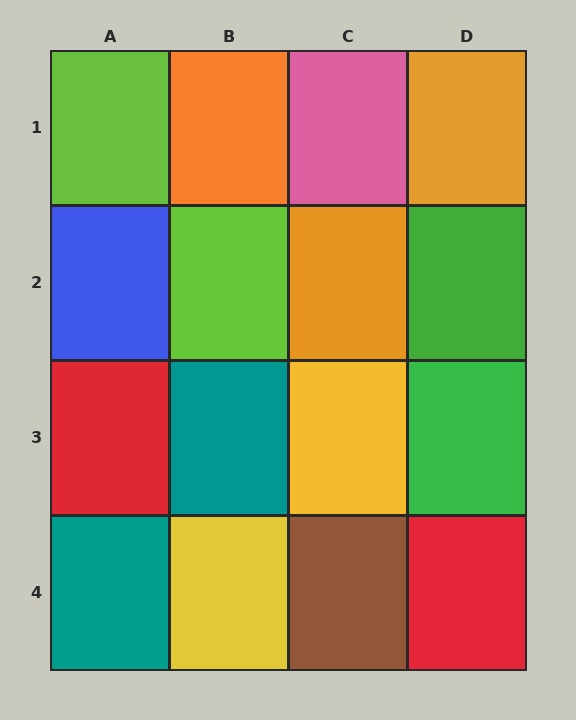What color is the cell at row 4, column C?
Brown.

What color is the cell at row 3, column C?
Yellow.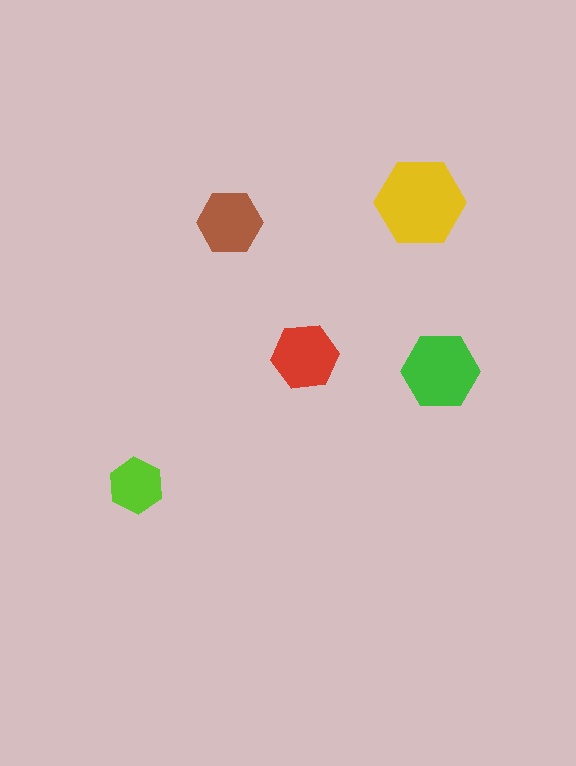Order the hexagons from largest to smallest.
the yellow one, the green one, the red one, the brown one, the lime one.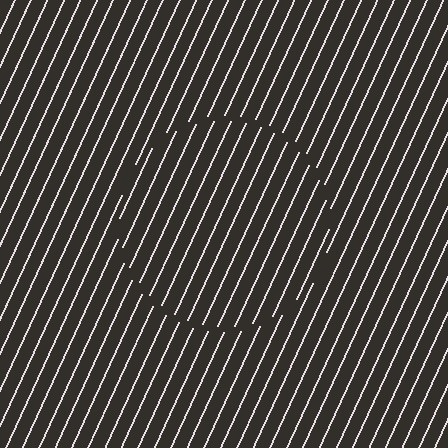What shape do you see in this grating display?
An illusory circle. The interior of the shape contains the same grating, shifted by half a period — the contour is defined by the phase discontinuity where line-ends from the inner and outer gratings abut.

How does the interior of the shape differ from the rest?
The interior of the shape contains the same grating, shifted by half a period — the contour is defined by the phase discontinuity where line-ends from the inner and outer gratings abut.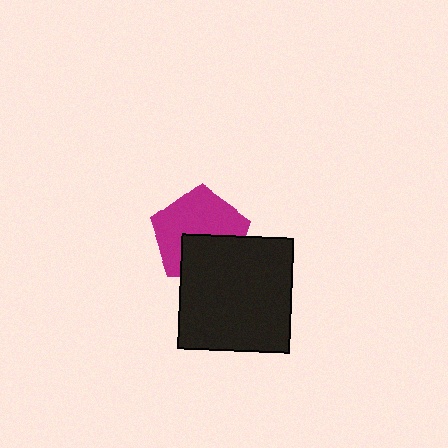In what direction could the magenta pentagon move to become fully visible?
The magenta pentagon could move up. That would shift it out from behind the black rectangle entirely.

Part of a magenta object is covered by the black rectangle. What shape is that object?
It is a pentagon.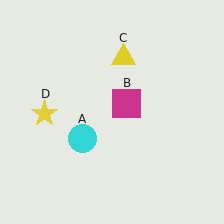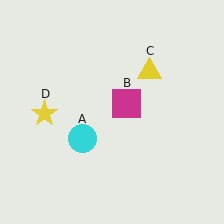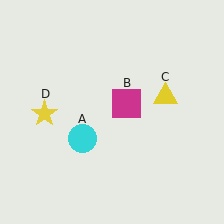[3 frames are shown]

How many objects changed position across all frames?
1 object changed position: yellow triangle (object C).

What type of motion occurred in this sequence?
The yellow triangle (object C) rotated clockwise around the center of the scene.